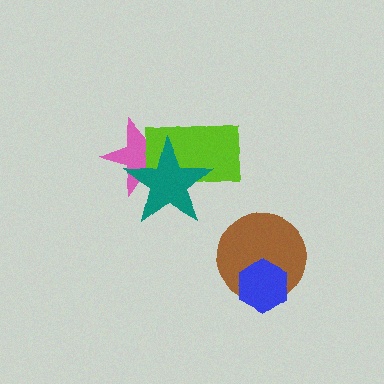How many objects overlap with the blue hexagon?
1 object overlaps with the blue hexagon.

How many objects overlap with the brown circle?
1 object overlaps with the brown circle.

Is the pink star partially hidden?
Yes, it is partially covered by another shape.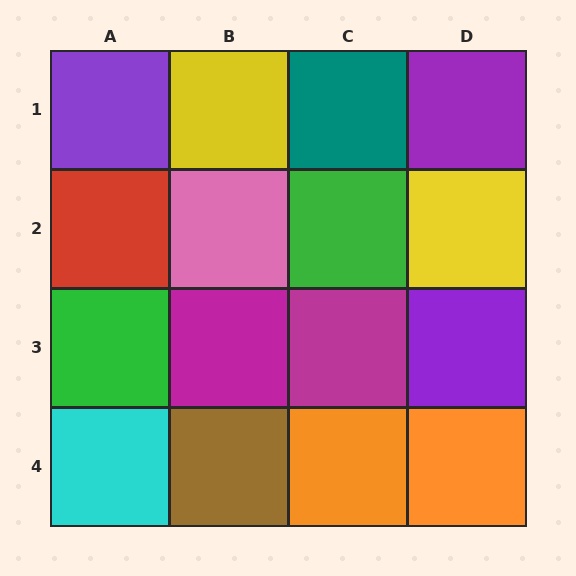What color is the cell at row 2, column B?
Pink.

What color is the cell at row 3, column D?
Purple.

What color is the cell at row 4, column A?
Cyan.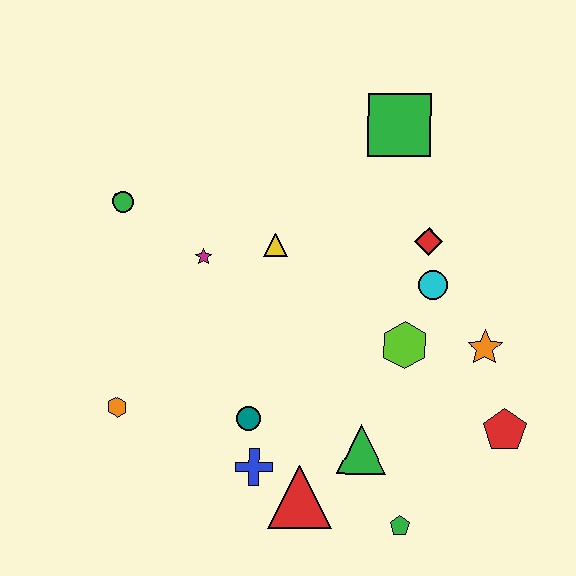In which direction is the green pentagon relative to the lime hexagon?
The green pentagon is below the lime hexagon.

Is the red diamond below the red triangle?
No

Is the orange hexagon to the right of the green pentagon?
No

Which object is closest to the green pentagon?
The green triangle is closest to the green pentagon.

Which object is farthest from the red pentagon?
The green circle is farthest from the red pentagon.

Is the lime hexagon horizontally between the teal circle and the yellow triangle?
No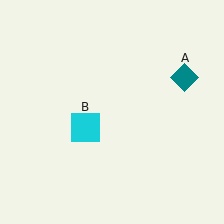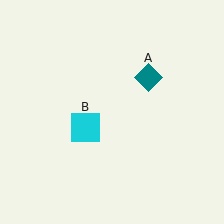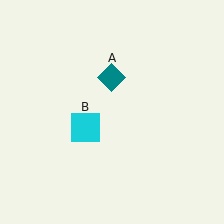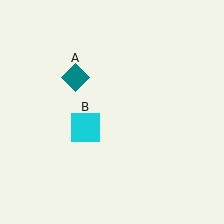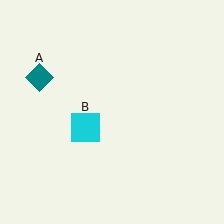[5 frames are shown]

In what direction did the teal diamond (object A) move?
The teal diamond (object A) moved left.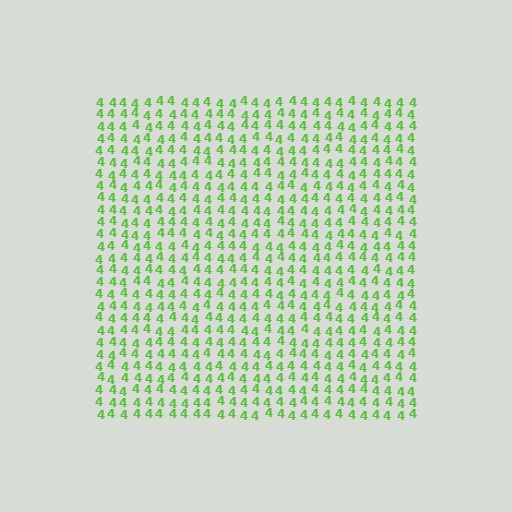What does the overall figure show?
The overall figure shows a square.